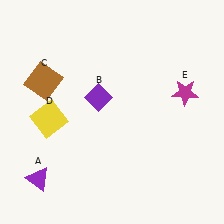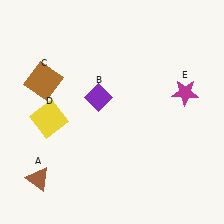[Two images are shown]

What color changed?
The triangle (A) changed from purple in Image 1 to brown in Image 2.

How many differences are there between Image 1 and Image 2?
There is 1 difference between the two images.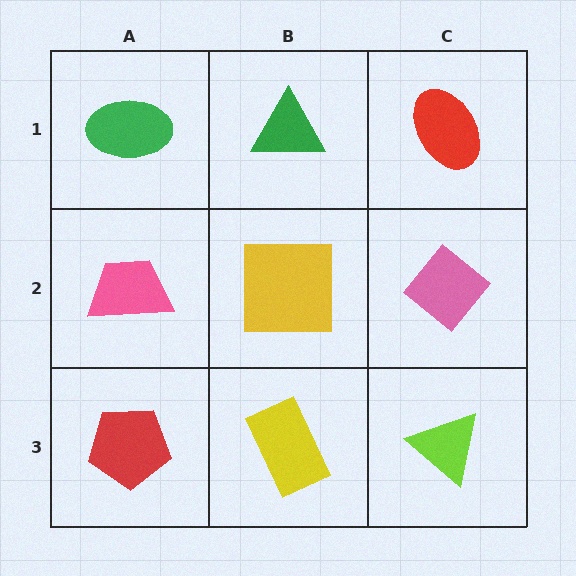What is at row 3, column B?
A yellow rectangle.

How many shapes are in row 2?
3 shapes.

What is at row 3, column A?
A red pentagon.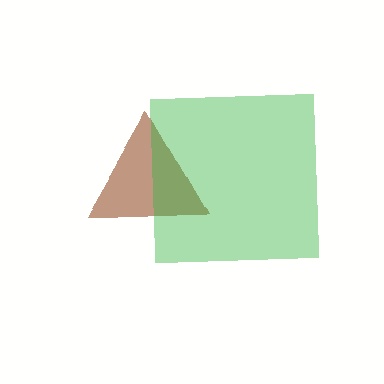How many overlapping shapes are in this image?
There are 2 overlapping shapes in the image.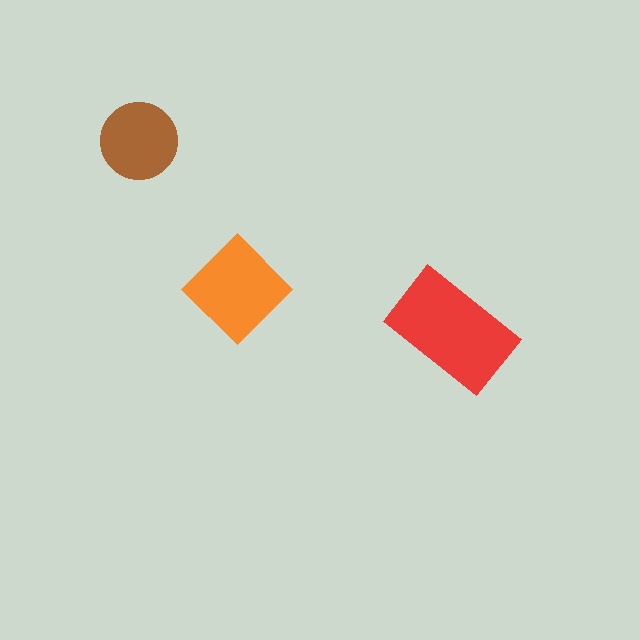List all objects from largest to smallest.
The red rectangle, the orange diamond, the brown circle.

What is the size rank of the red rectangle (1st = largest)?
1st.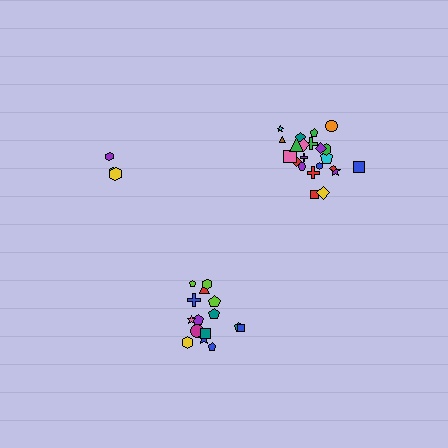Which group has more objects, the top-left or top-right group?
The top-right group.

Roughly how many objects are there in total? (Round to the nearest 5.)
Roughly 40 objects in total.